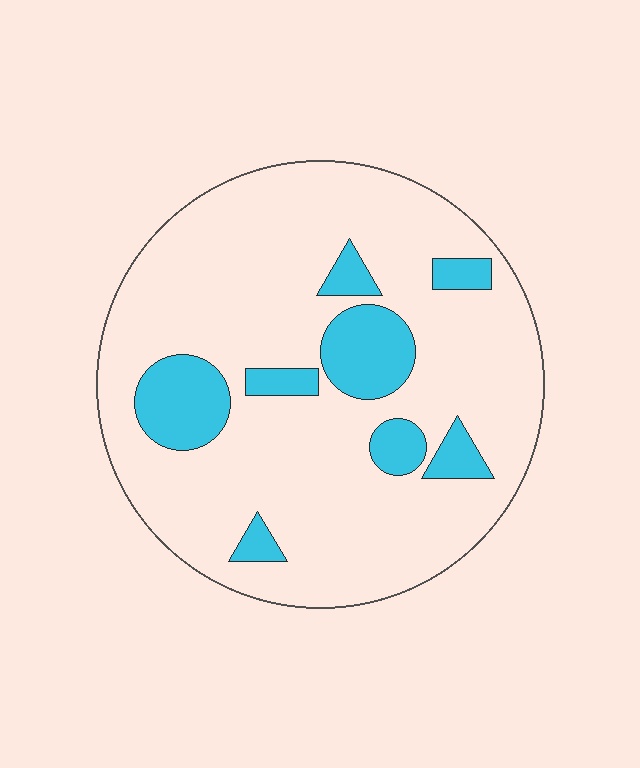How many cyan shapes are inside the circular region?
8.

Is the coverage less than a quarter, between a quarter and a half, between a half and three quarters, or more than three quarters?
Less than a quarter.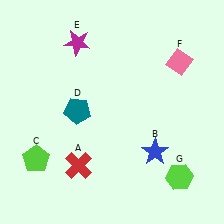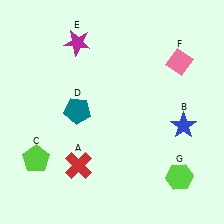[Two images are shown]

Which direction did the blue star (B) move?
The blue star (B) moved right.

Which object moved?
The blue star (B) moved right.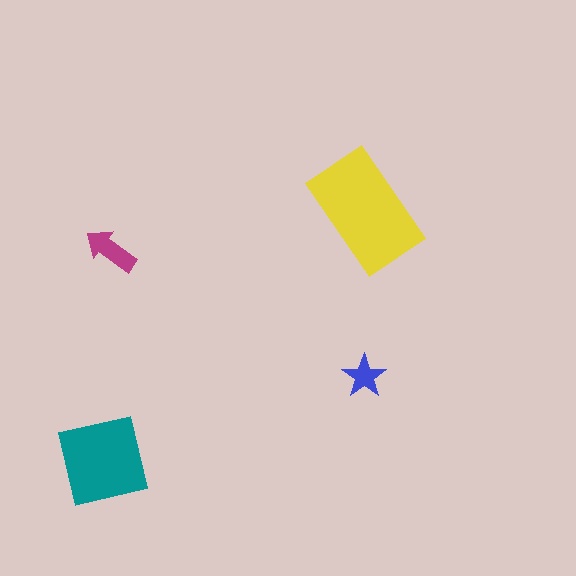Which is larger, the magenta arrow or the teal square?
The teal square.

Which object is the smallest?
The blue star.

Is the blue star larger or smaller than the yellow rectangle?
Smaller.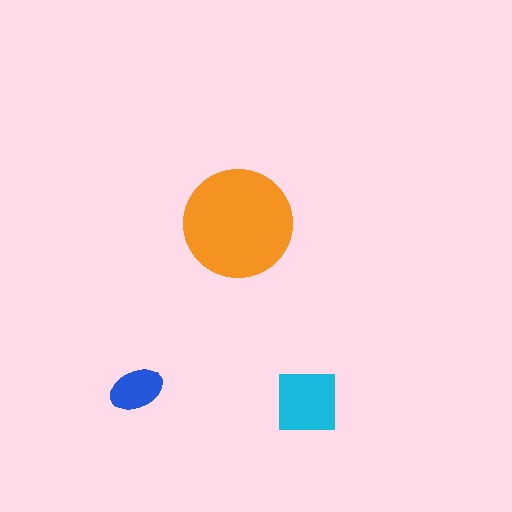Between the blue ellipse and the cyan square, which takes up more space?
The cyan square.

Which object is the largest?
The orange circle.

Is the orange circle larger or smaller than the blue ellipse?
Larger.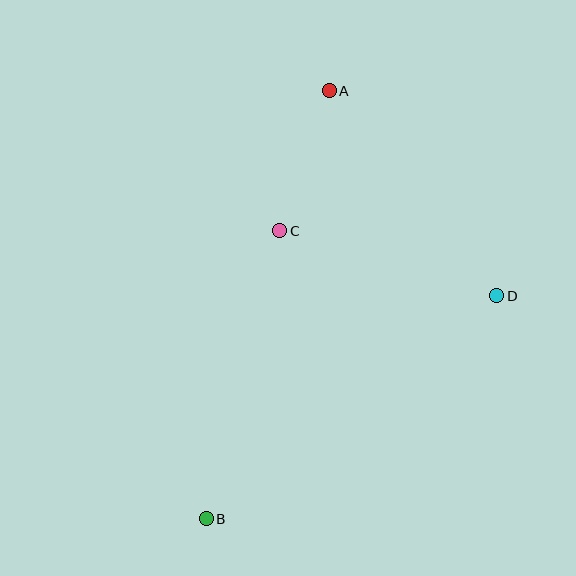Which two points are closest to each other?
Points A and C are closest to each other.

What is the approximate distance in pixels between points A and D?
The distance between A and D is approximately 265 pixels.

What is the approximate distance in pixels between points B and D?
The distance between B and D is approximately 366 pixels.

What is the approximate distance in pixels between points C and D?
The distance between C and D is approximately 227 pixels.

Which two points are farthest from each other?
Points A and B are farthest from each other.